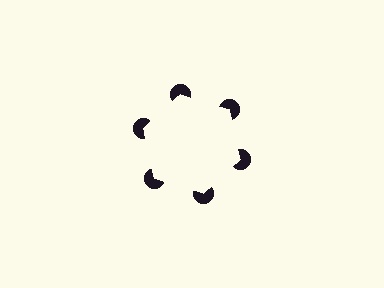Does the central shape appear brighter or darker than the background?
It typically appears slightly brighter than the background, even though no actual brightness change is drawn.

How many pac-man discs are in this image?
There are 6 — one at each vertex of the illusory hexagon.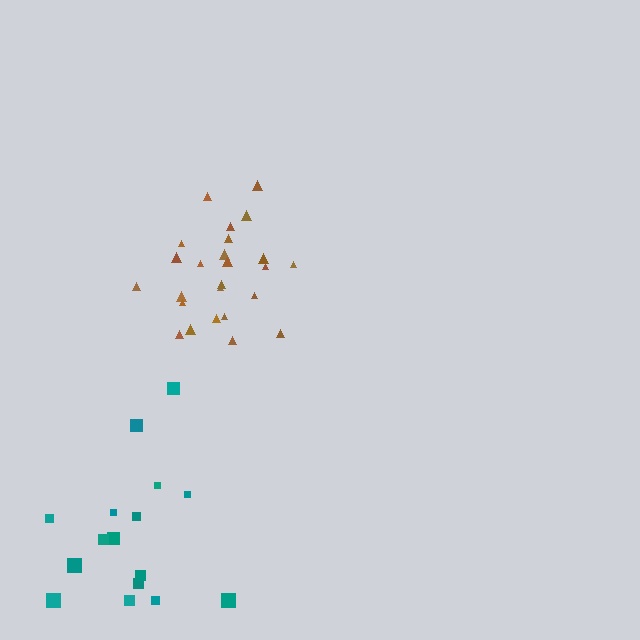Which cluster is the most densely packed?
Brown.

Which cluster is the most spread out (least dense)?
Teal.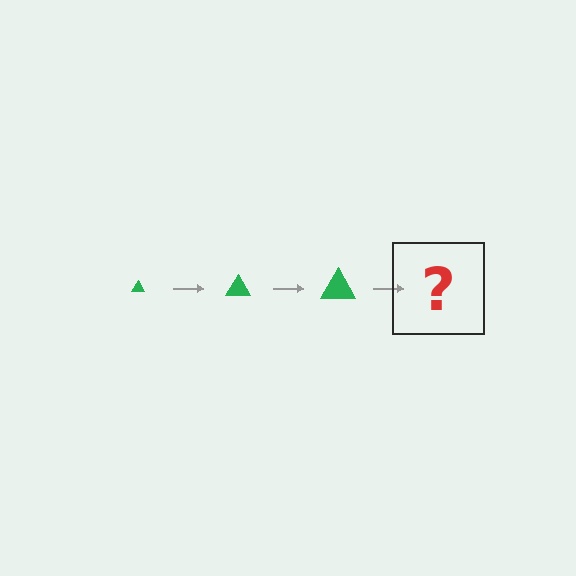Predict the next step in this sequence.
The next step is a green triangle, larger than the previous one.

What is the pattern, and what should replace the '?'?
The pattern is that the triangle gets progressively larger each step. The '?' should be a green triangle, larger than the previous one.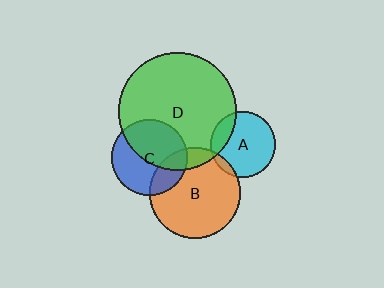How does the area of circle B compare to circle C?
Approximately 1.4 times.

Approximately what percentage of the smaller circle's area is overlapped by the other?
Approximately 10%.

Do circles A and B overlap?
Yes.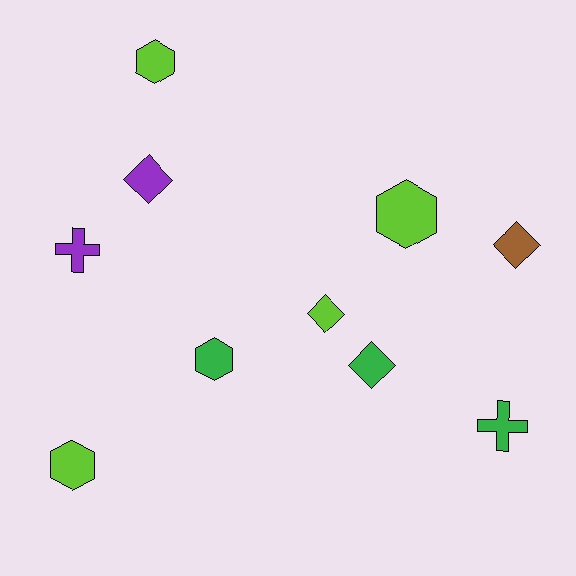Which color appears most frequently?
Lime, with 4 objects.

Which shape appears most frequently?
Hexagon, with 4 objects.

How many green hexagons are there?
There is 1 green hexagon.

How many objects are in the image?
There are 10 objects.